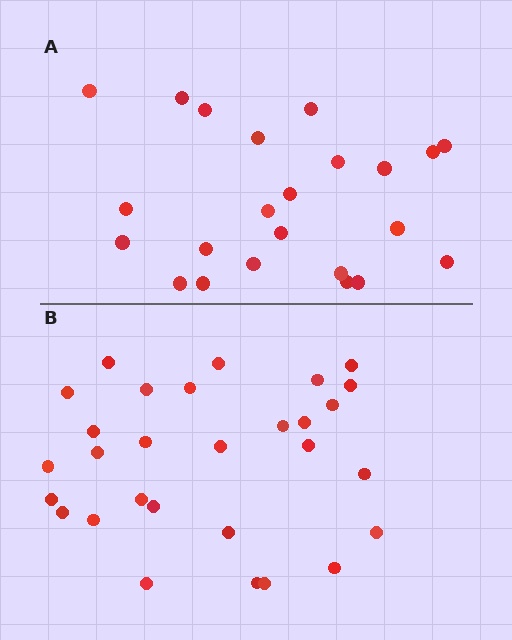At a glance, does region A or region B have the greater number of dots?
Region B (the bottom region) has more dots.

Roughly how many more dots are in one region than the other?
Region B has about 6 more dots than region A.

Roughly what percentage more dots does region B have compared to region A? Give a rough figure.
About 25% more.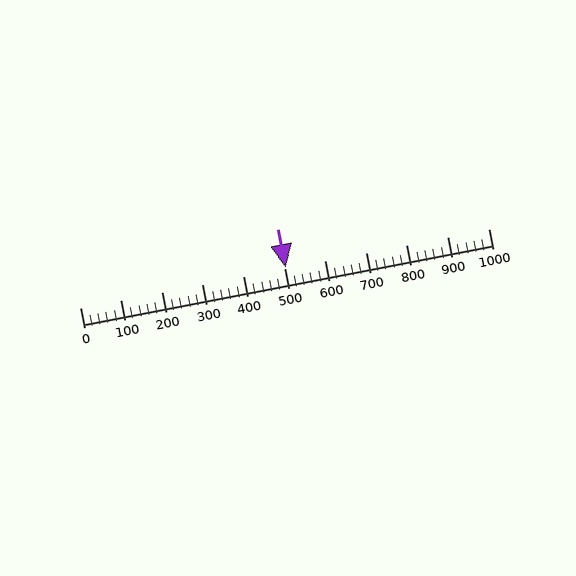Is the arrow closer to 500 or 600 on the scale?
The arrow is closer to 500.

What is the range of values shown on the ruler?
The ruler shows values from 0 to 1000.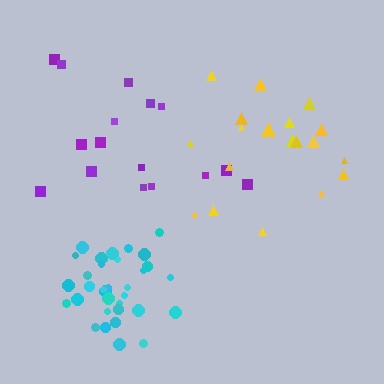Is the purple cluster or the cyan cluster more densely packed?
Cyan.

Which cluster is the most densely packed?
Cyan.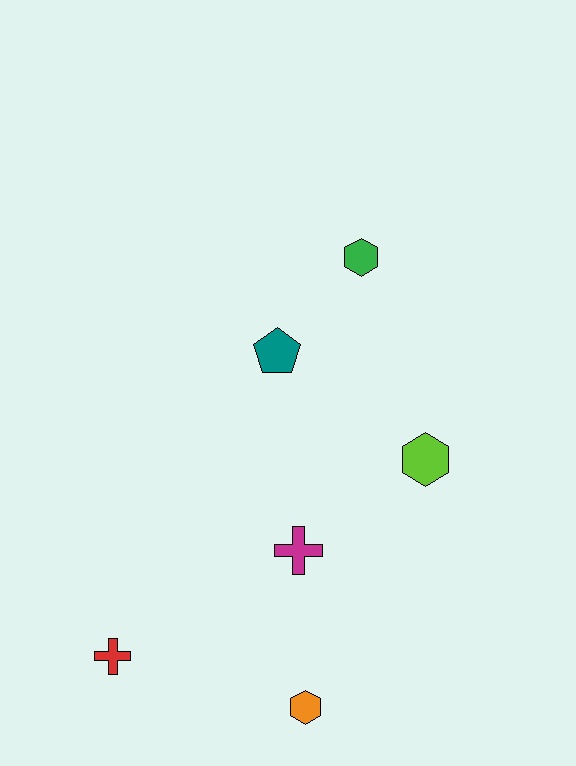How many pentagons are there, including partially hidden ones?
There is 1 pentagon.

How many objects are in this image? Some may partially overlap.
There are 6 objects.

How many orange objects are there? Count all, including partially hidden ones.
There is 1 orange object.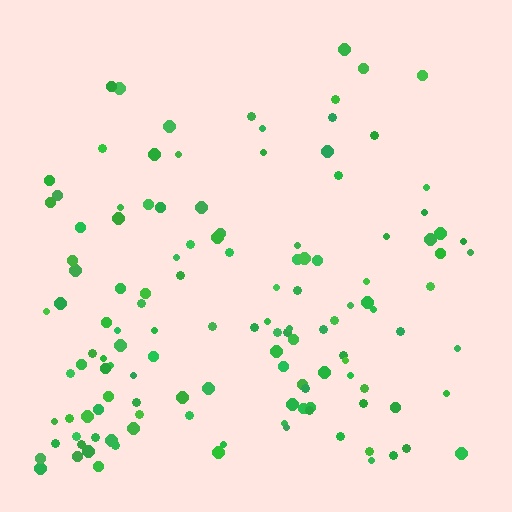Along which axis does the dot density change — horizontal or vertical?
Vertical.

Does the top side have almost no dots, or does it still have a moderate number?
Still a moderate number, just noticeably fewer than the bottom.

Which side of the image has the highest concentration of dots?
The bottom.